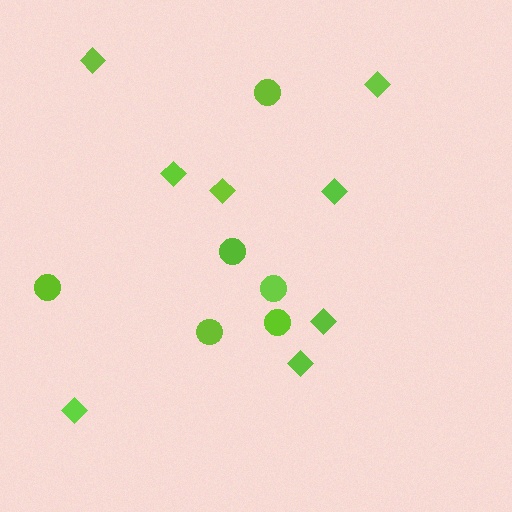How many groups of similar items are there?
There are 2 groups: one group of diamonds (8) and one group of circles (6).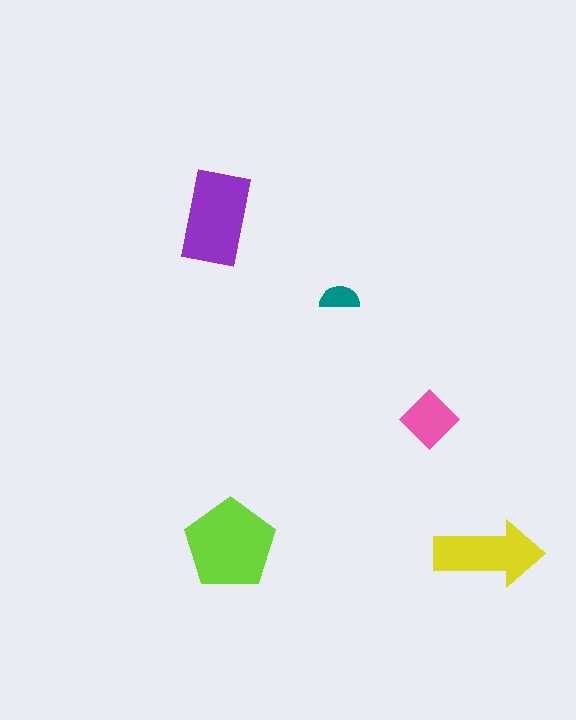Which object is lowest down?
The yellow arrow is bottommost.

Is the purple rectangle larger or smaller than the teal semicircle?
Larger.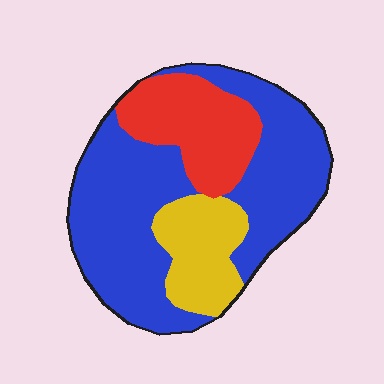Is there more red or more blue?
Blue.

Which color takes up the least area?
Yellow, at roughly 15%.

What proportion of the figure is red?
Red covers roughly 20% of the figure.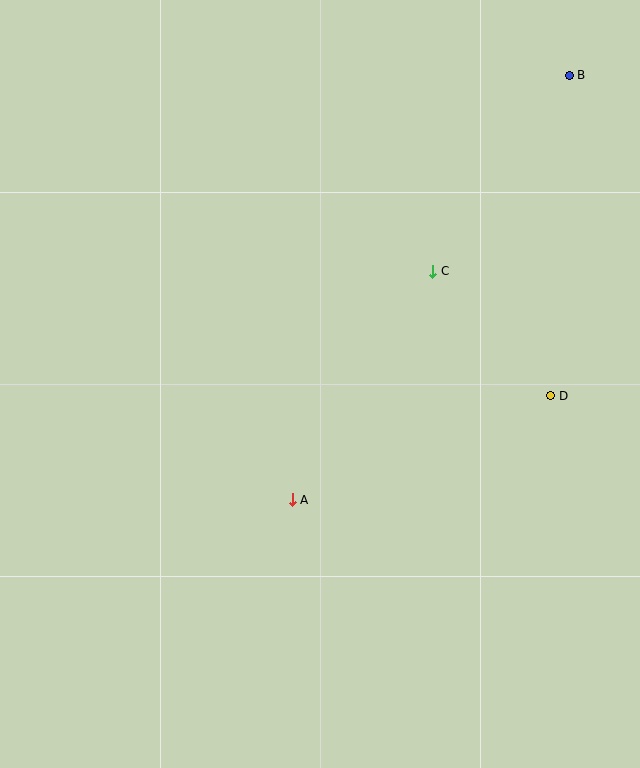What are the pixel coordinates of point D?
Point D is at (551, 396).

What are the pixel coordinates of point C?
Point C is at (433, 271).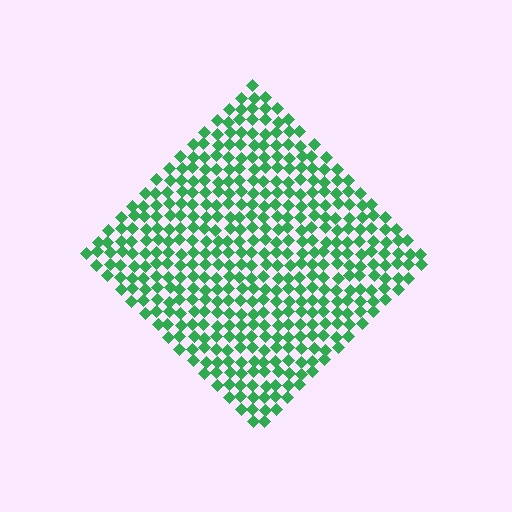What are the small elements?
The small elements are diamonds.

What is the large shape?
The large shape is a diamond.